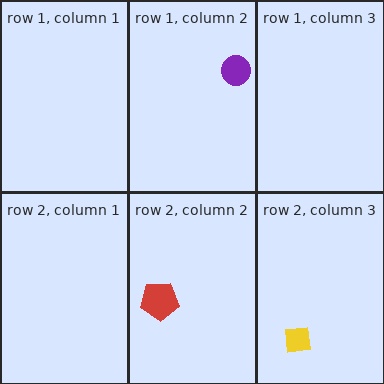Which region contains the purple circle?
The row 1, column 2 region.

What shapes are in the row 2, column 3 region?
The yellow square.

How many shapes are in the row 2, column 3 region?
1.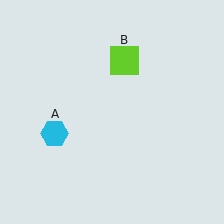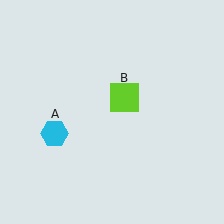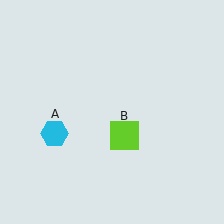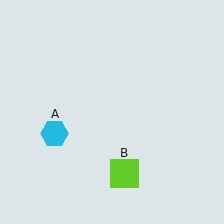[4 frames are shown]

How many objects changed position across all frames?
1 object changed position: lime square (object B).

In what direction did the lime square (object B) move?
The lime square (object B) moved down.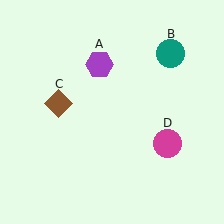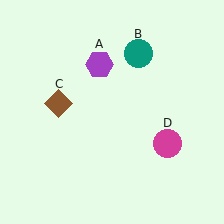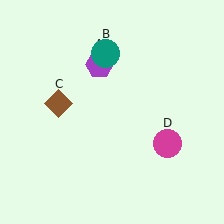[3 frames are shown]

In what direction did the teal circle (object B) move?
The teal circle (object B) moved left.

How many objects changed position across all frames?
1 object changed position: teal circle (object B).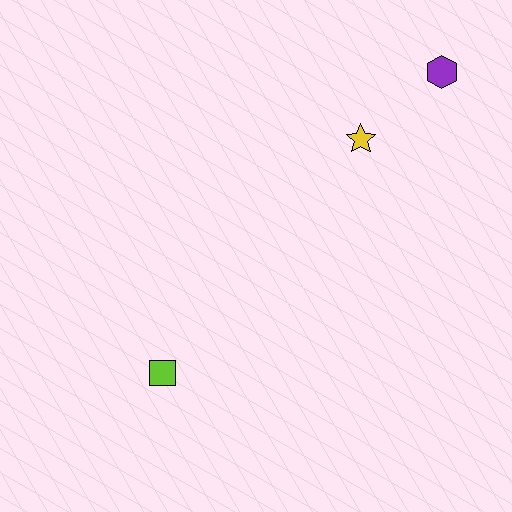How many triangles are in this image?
There are no triangles.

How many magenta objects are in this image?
There are no magenta objects.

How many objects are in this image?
There are 3 objects.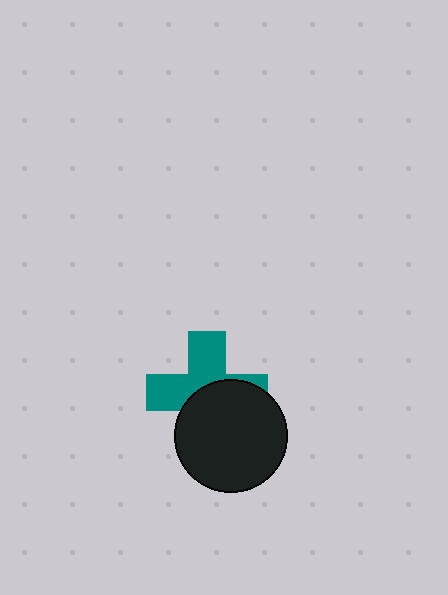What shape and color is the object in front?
The object in front is a black circle.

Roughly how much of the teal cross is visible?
About half of it is visible (roughly 51%).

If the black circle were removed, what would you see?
You would see the complete teal cross.